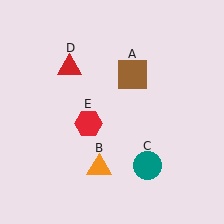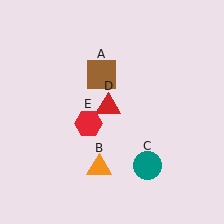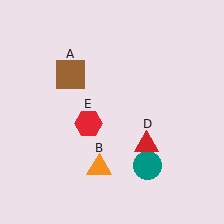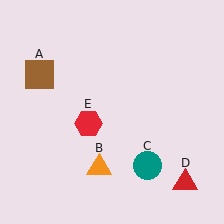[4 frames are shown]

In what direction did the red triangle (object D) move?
The red triangle (object D) moved down and to the right.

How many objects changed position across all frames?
2 objects changed position: brown square (object A), red triangle (object D).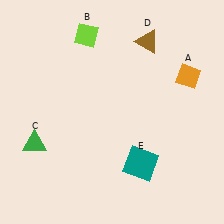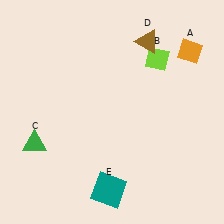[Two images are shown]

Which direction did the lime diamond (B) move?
The lime diamond (B) moved right.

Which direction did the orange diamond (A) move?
The orange diamond (A) moved up.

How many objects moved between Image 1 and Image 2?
3 objects moved between the two images.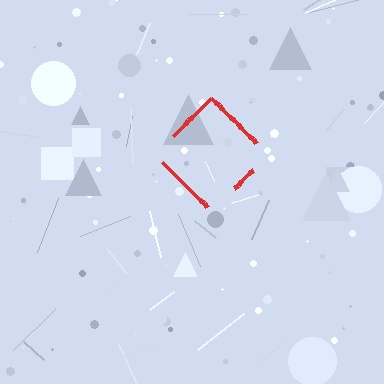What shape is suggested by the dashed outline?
The dashed outline suggests a diamond.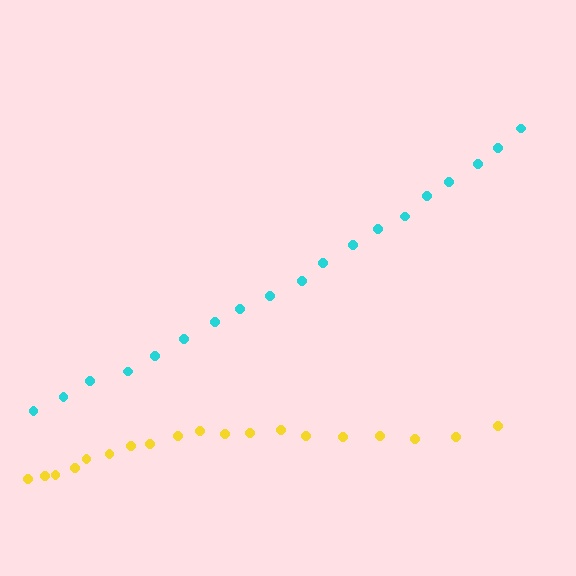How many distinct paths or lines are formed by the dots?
There are 2 distinct paths.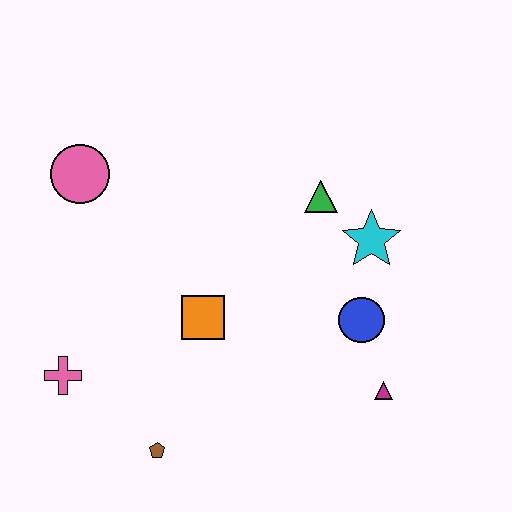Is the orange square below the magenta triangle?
No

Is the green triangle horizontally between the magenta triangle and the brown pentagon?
Yes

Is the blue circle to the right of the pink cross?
Yes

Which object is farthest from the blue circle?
The pink circle is farthest from the blue circle.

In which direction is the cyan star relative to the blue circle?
The cyan star is above the blue circle.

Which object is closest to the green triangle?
The cyan star is closest to the green triangle.